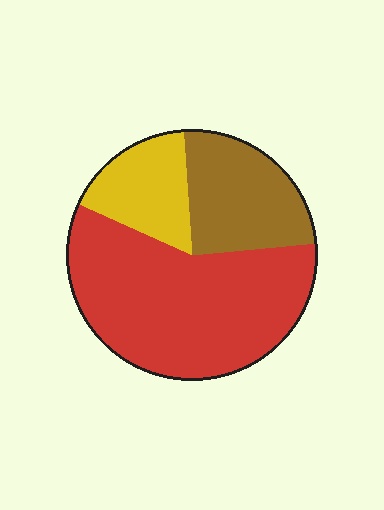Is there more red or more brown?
Red.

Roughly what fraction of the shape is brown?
Brown takes up less than a quarter of the shape.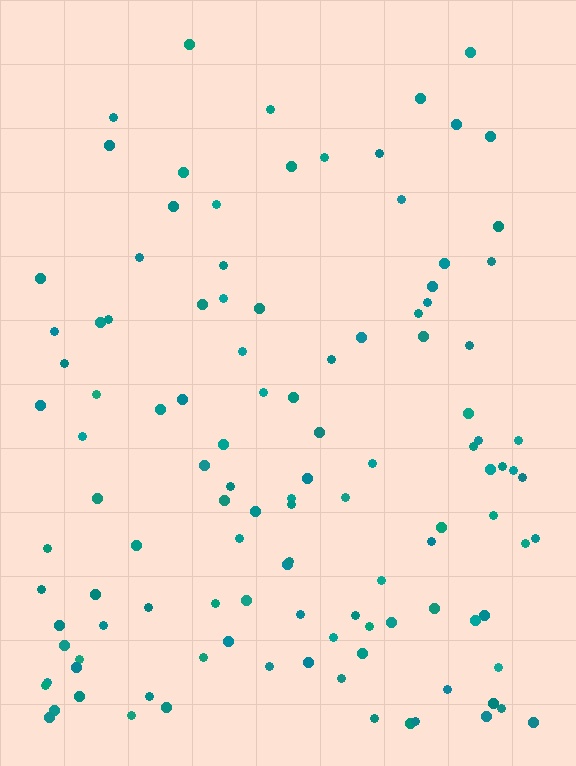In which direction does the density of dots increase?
From top to bottom, with the bottom side densest.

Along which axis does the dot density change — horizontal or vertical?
Vertical.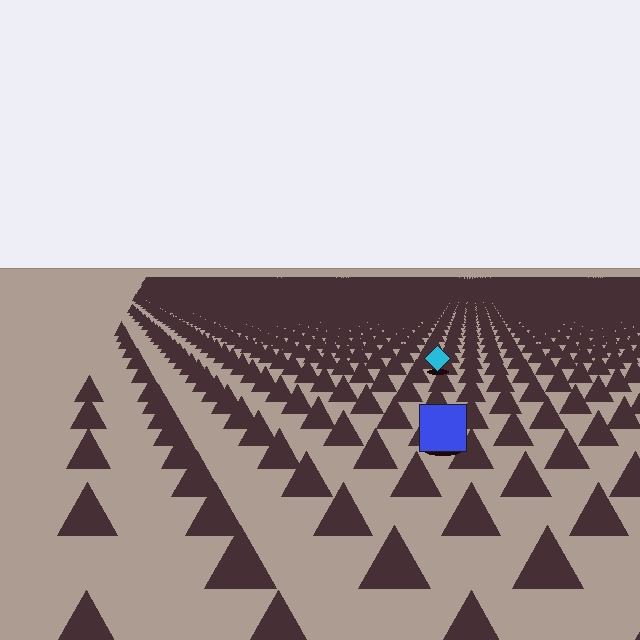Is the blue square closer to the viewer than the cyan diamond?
Yes. The blue square is closer — you can tell from the texture gradient: the ground texture is coarser near it.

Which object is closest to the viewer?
The blue square is closest. The texture marks near it are larger and more spread out.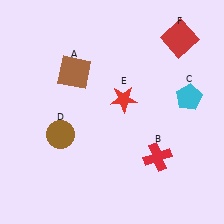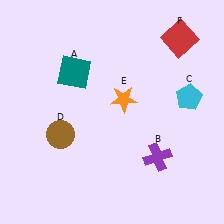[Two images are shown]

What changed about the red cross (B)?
In Image 1, B is red. In Image 2, it changed to purple.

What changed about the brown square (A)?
In Image 1, A is brown. In Image 2, it changed to teal.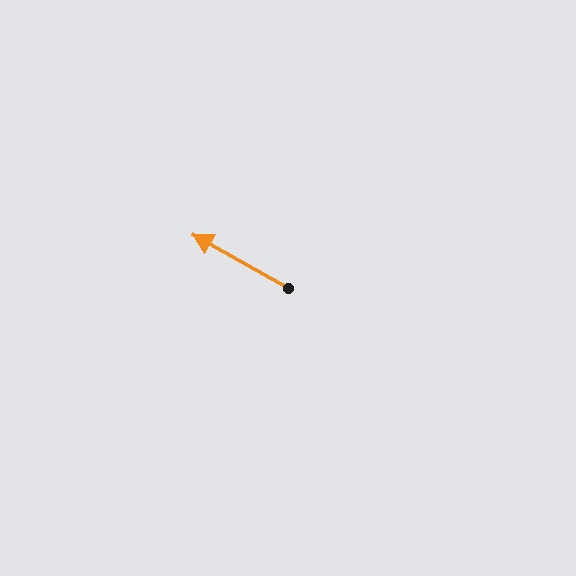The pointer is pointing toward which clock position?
Roughly 10 o'clock.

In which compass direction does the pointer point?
Northwest.